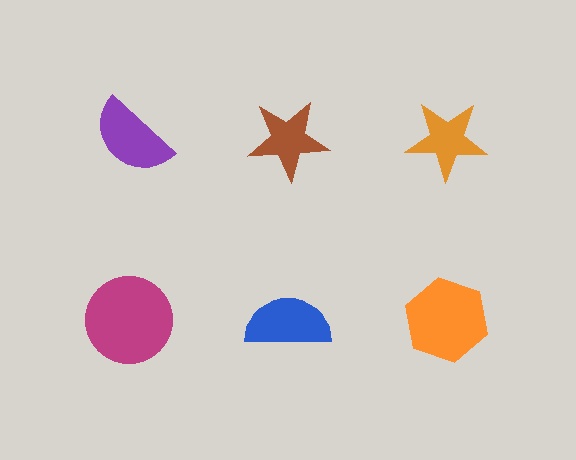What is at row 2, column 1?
A magenta circle.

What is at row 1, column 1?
A purple semicircle.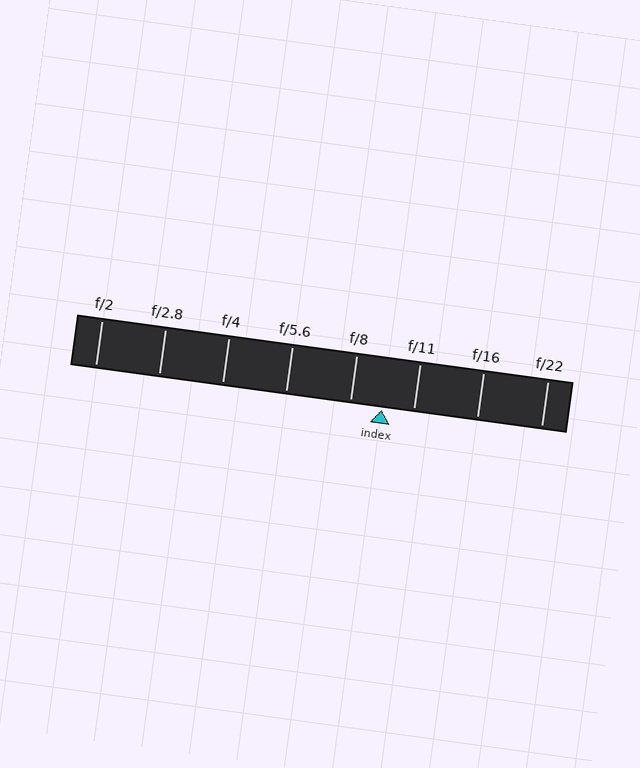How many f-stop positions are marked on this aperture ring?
There are 8 f-stop positions marked.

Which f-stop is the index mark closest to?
The index mark is closest to f/11.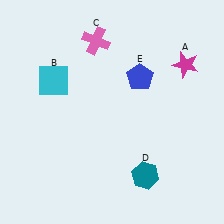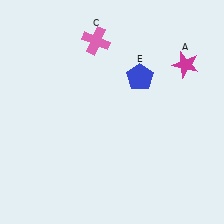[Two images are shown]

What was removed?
The cyan square (B), the teal hexagon (D) were removed in Image 2.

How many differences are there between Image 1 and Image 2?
There are 2 differences between the two images.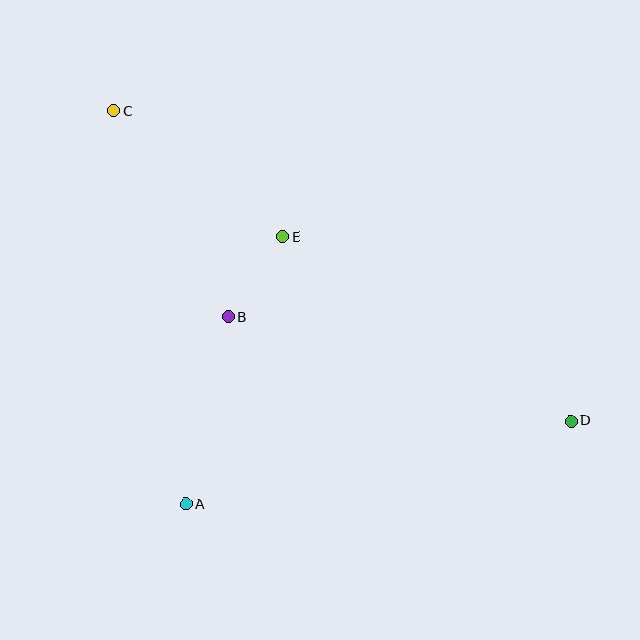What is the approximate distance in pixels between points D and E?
The distance between D and E is approximately 342 pixels.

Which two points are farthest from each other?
Points C and D are farthest from each other.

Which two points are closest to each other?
Points B and E are closest to each other.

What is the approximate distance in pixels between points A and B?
The distance between A and B is approximately 192 pixels.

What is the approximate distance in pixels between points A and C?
The distance between A and C is approximately 400 pixels.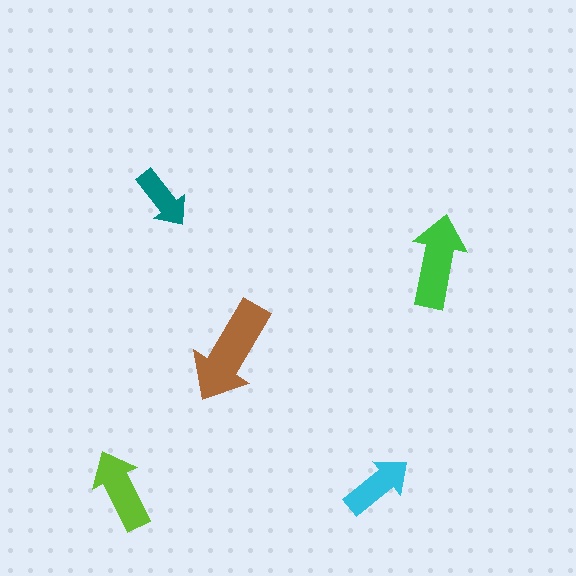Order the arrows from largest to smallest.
the brown one, the green one, the lime one, the cyan one, the teal one.